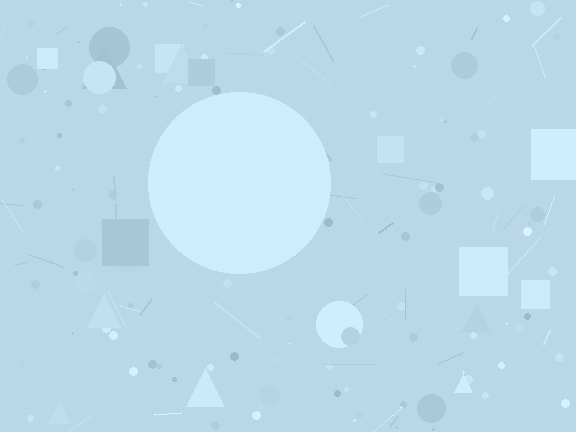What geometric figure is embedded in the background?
A circle is embedded in the background.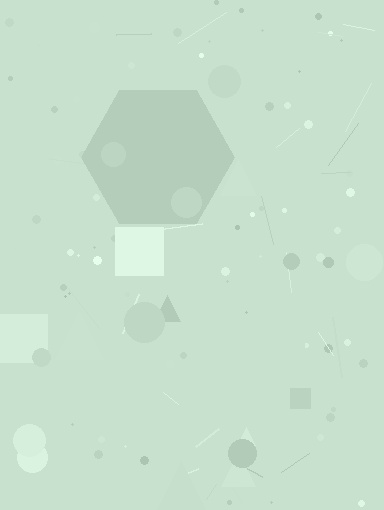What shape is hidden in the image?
A hexagon is hidden in the image.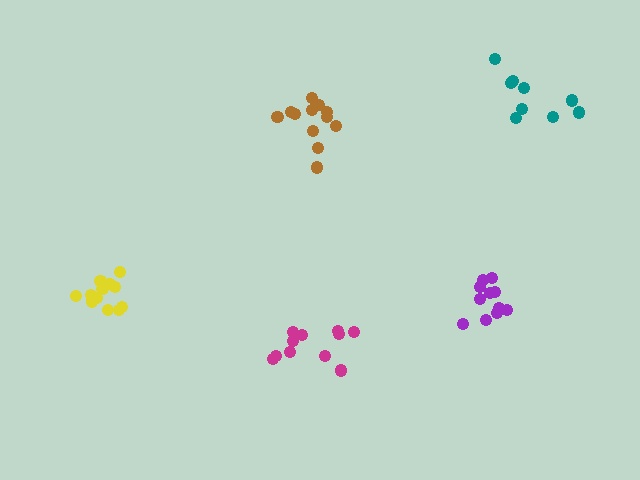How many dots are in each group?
Group 1: 9 dots, Group 2: 11 dots, Group 3: 12 dots, Group 4: 14 dots, Group 5: 11 dots (57 total).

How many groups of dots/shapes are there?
There are 5 groups.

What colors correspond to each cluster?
The clusters are colored: teal, purple, brown, yellow, magenta.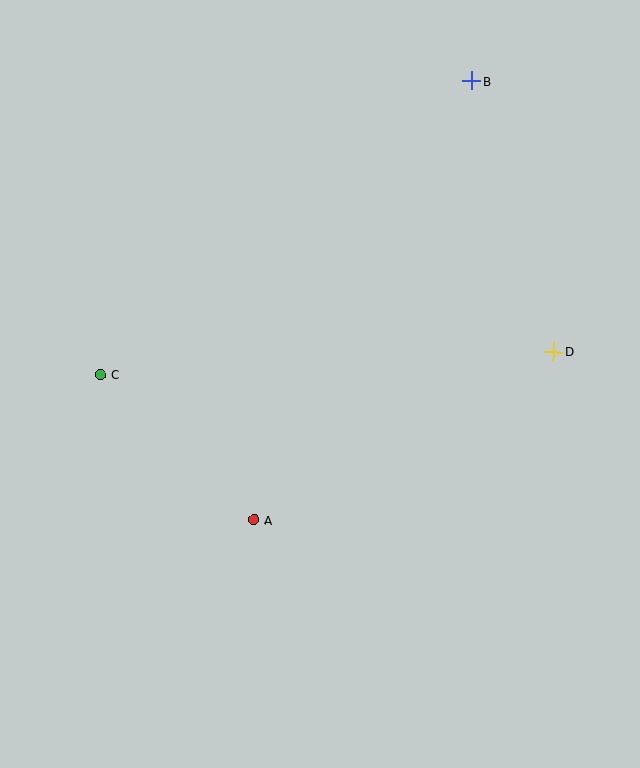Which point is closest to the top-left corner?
Point C is closest to the top-left corner.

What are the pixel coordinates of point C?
Point C is at (100, 375).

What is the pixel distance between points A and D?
The distance between A and D is 344 pixels.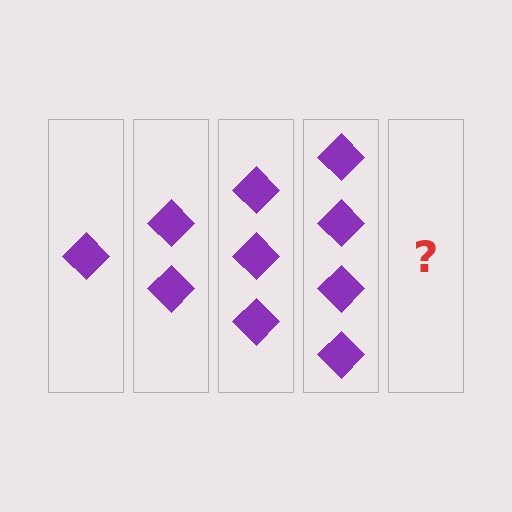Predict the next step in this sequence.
The next step is 5 diamonds.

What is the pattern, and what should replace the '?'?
The pattern is that each step adds one more diamond. The '?' should be 5 diamonds.